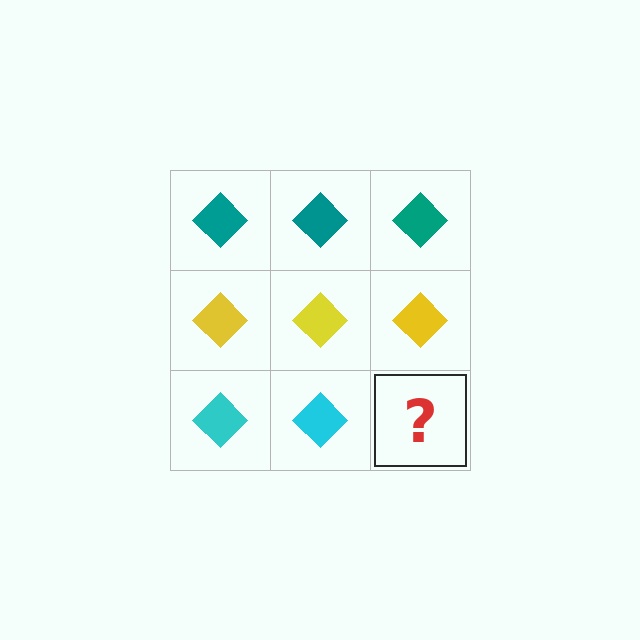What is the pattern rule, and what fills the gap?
The rule is that each row has a consistent color. The gap should be filled with a cyan diamond.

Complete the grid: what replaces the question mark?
The question mark should be replaced with a cyan diamond.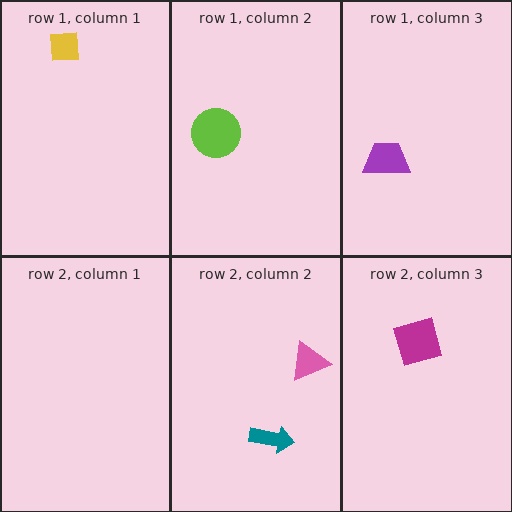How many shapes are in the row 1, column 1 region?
1.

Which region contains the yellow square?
The row 1, column 1 region.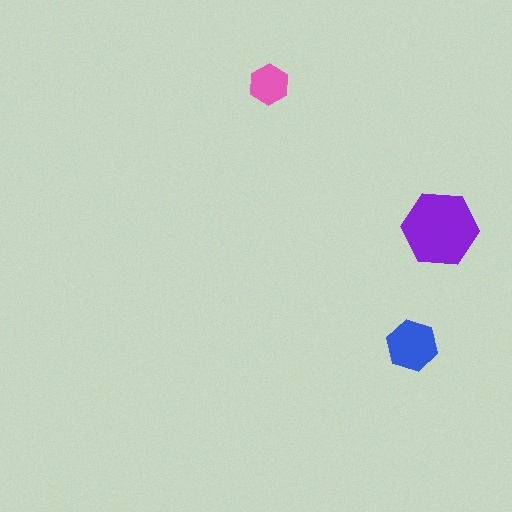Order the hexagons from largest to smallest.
the purple one, the blue one, the pink one.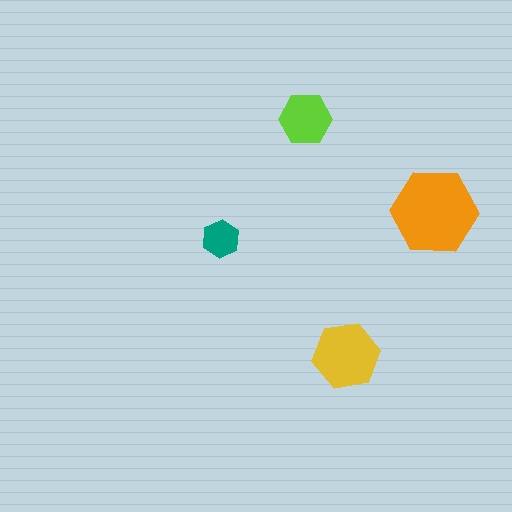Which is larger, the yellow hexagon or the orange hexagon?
The orange one.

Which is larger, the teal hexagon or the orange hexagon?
The orange one.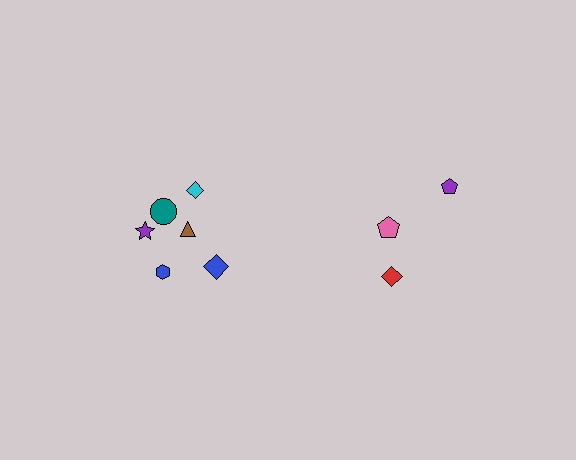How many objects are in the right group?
There are 3 objects.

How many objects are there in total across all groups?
There are 9 objects.